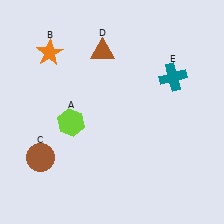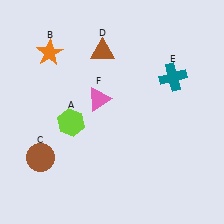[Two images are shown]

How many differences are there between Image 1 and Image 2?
There is 1 difference between the two images.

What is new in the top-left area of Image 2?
A pink triangle (F) was added in the top-left area of Image 2.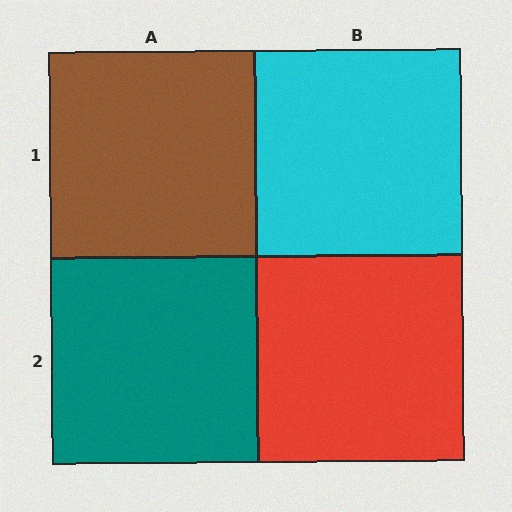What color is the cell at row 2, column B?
Red.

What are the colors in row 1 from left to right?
Brown, cyan.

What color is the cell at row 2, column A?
Teal.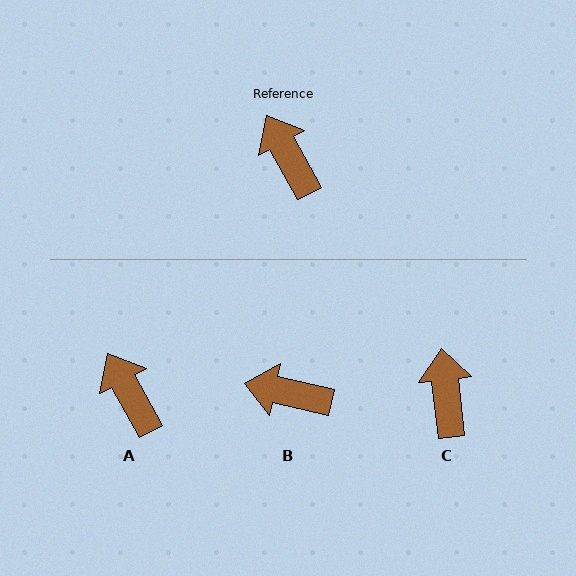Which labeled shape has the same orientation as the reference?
A.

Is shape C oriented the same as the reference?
No, it is off by about 22 degrees.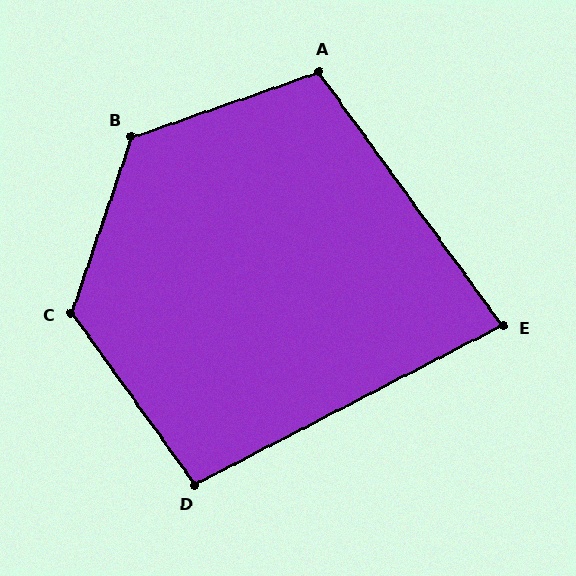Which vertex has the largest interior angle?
B, at approximately 128 degrees.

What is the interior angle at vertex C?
Approximately 126 degrees (obtuse).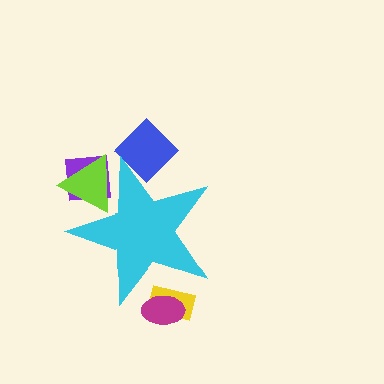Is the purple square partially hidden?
Yes, the purple square is partially hidden behind the cyan star.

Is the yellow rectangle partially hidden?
Yes, the yellow rectangle is partially hidden behind the cyan star.